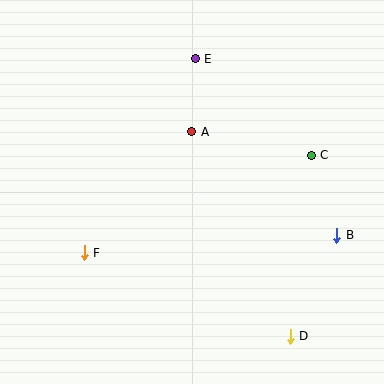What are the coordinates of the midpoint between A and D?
The midpoint between A and D is at (241, 234).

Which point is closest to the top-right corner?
Point C is closest to the top-right corner.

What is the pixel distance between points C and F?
The distance between C and F is 247 pixels.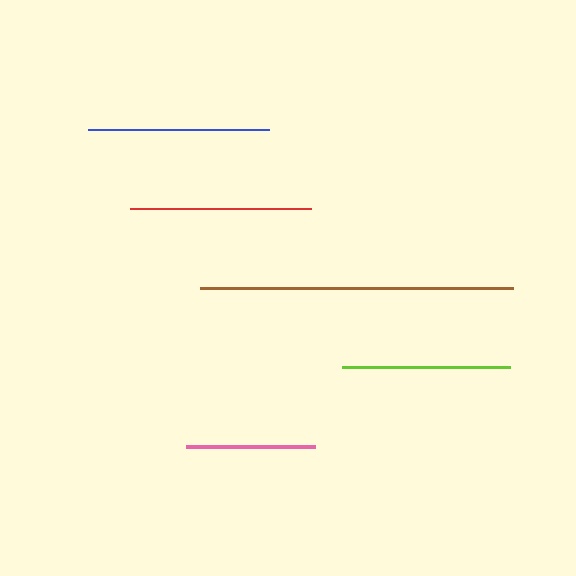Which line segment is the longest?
The brown line is the longest at approximately 313 pixels.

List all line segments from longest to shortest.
From longest to shortest: brown, red, blue, lime, pink.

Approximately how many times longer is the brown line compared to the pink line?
The brown line is approximately 2.4 times the length of the pink line.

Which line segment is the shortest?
The pink line is the shortest at approximately 129 pixels.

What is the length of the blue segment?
The blue segment is approximately 181 pixels long.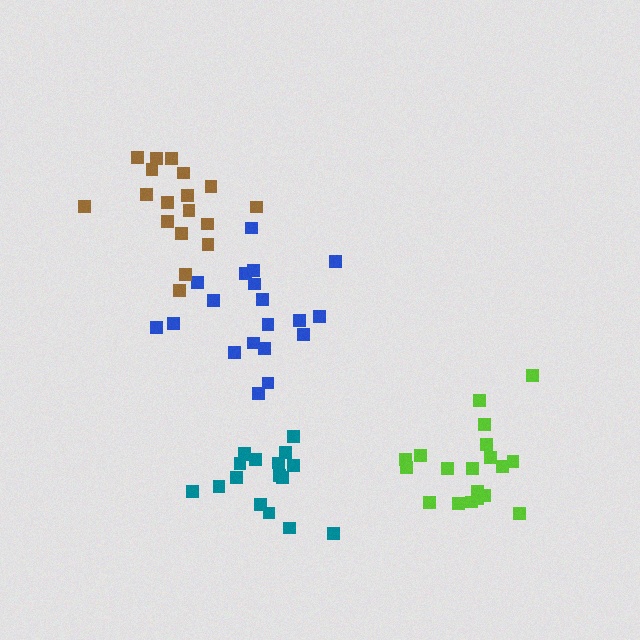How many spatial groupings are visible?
There are 4 spatial groupings.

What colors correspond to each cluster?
The clusters are colored: blue, brown, teal, lime.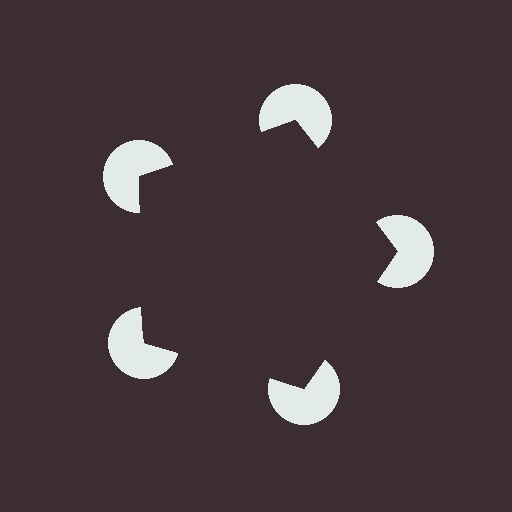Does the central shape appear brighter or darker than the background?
It typically appears slightly darker than the background, even though no actual brightness change is drawn.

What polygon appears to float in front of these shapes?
An illusory pentagon — its edges are inferred from the aligned wedge cuts in the pac-man discs, not physically drawn.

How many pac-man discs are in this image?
There are 5 — one at each vertex of the illusory pentagon.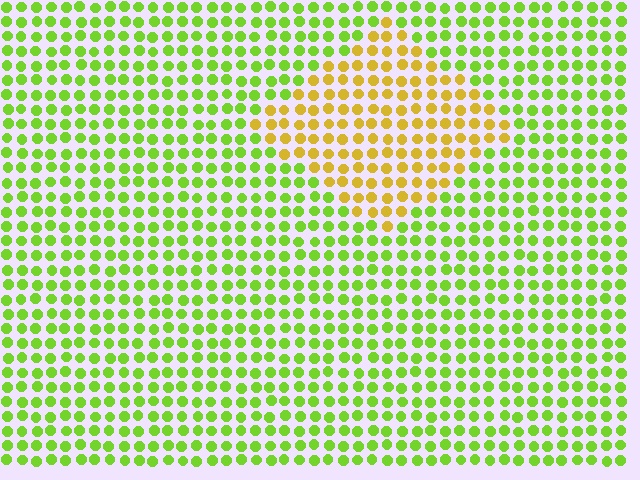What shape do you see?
I see a diamond.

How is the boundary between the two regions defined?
The boundary is defined purely by a slight shift in hue (about 46 degrees). Spacing, size, and orientation are identical on both sides.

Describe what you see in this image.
The image is filled with small lime elements in a uniform arrangement. A diamond-shaped region is visible where the elements are tinted to a slightly different hue, forming a subtle color boundary.